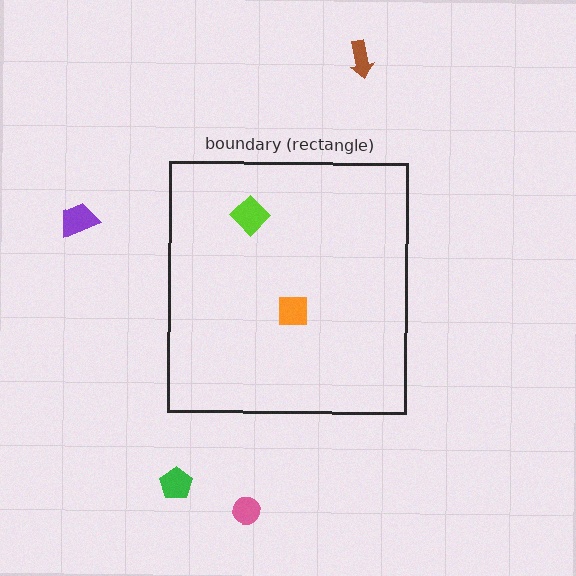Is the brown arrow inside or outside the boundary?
Outside.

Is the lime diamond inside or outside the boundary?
Inside.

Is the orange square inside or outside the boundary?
Inside.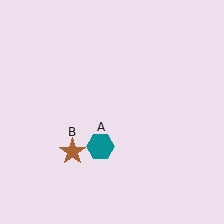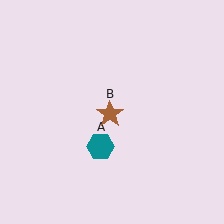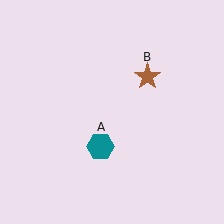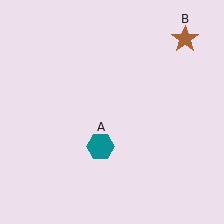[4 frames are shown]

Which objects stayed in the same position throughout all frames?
Teal hexagon (object A) remained stationary.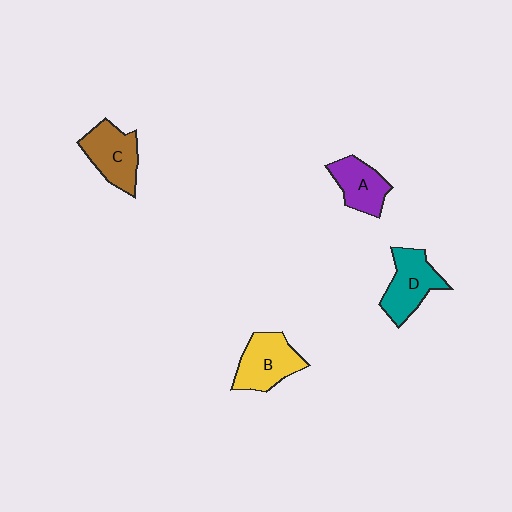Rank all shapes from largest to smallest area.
From largest to smallest: B (yellow), D (teal), C (brown), A (purple).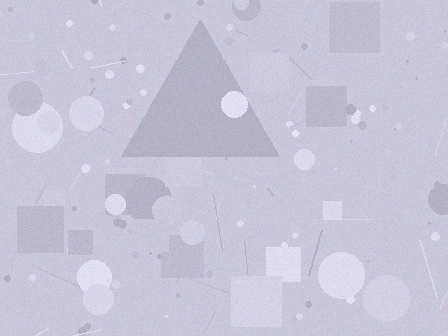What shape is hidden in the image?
A triangle is hidden in the image.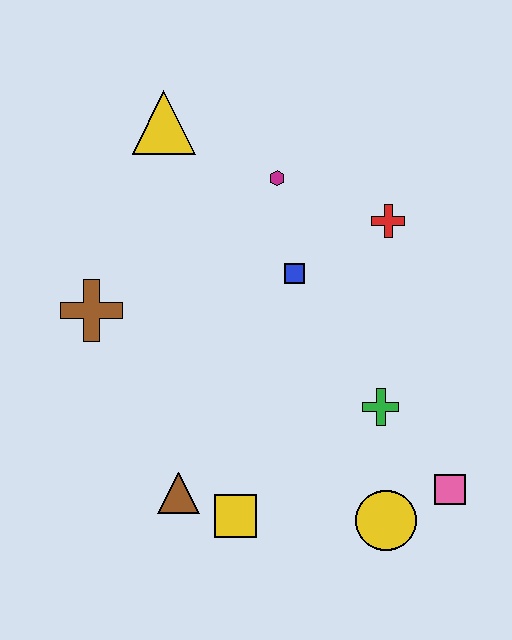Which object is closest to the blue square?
The magenta hexagon is closest to the blue square.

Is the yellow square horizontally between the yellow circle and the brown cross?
Yes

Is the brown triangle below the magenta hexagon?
Yes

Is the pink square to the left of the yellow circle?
No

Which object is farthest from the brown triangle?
The yellow triangle is farthest from the brown triangle.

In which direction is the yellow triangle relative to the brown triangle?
The yellow triangle is above the brown triangle.